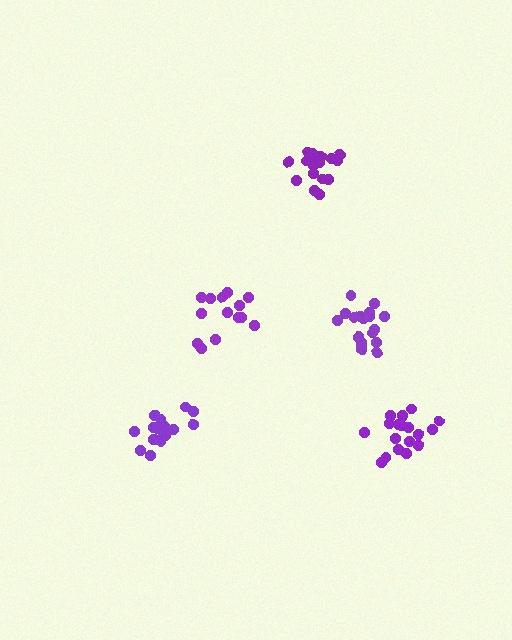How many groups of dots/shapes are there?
There are 5 groups.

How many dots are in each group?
Group 1: 18 dots, Group 2: 18 dots, Group 3: 17 dots, Group 4: 18 dots, Group 5: 14 dots (85 total).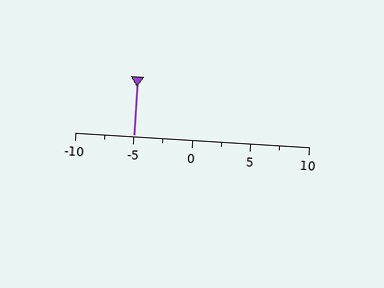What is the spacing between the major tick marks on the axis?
The major ticks are spaced 5 apart.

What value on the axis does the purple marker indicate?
The marker indicates approximately -5.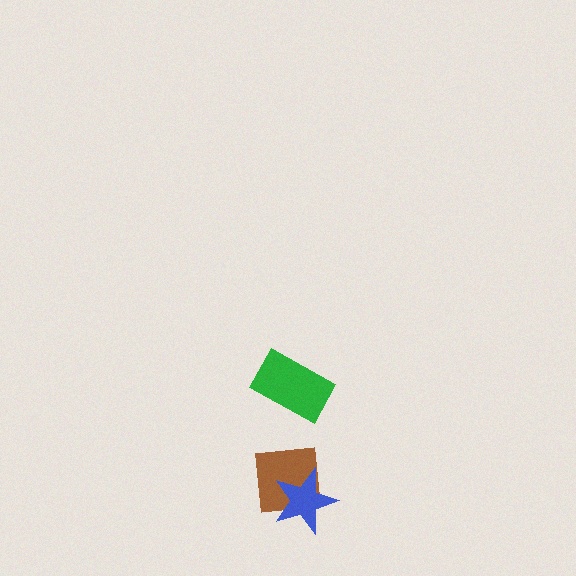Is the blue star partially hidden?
No, no other shape covers it.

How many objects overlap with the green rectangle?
0 objects overlap with the green rectangle.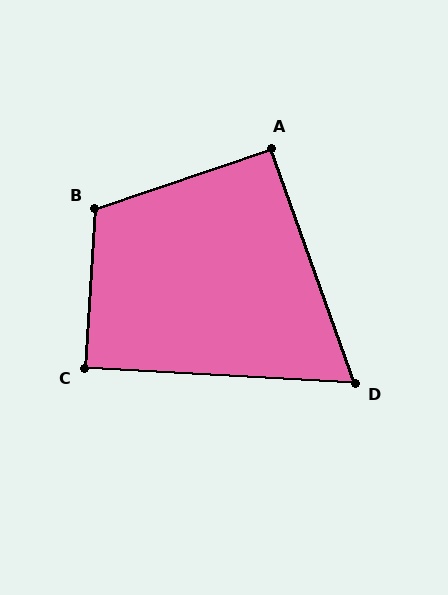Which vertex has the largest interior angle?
B, at approximately 113 degrees.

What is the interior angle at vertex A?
Approximately 91 degrees (approximately right).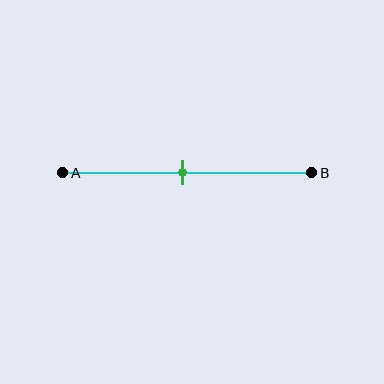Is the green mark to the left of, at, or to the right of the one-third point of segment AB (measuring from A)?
The green mark is to the right of the one-third point of segment AB.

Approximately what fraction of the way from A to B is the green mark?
The green mark is approximately 50% of the way from A to B.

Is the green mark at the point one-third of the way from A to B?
No, the mark is at about 50% from A, not at the 33% one-third point.